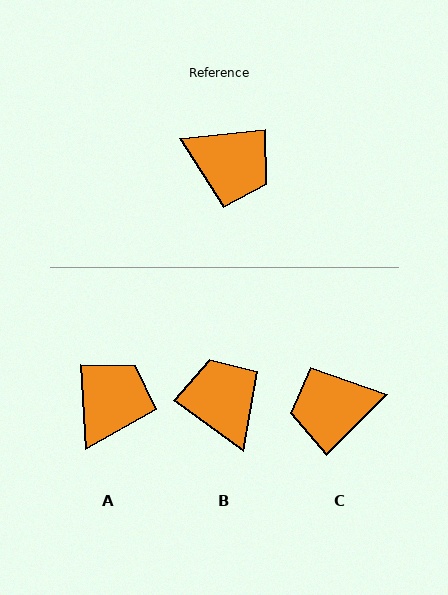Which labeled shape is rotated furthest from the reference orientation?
C, about 142 degrees away.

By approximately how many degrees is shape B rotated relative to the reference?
Approximately 138 degrees counter-clockwise.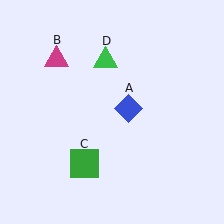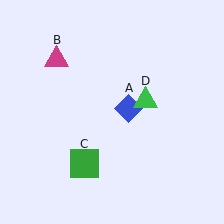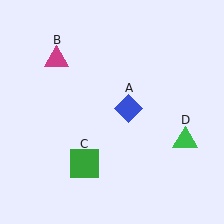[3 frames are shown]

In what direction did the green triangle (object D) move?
The green triangle (object D) moved down and to the right.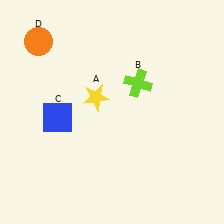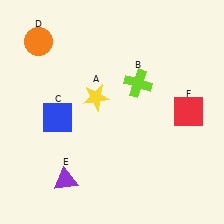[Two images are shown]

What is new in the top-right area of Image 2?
A red square (F) was added in the top-right area of Image 2.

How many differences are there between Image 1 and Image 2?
There are 2 differences between the two images.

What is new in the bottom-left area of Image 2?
A purple triangle (E) was added in the bottom-left area of Image 2.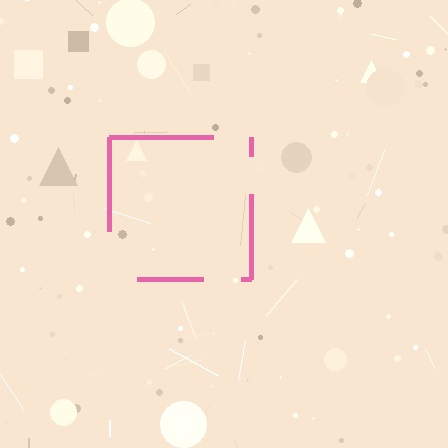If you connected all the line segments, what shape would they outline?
They would outline a square.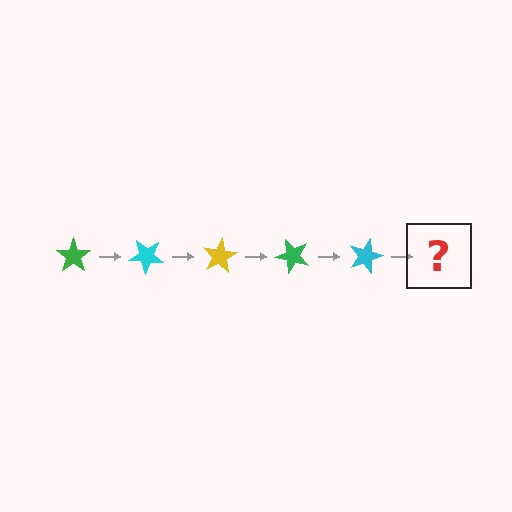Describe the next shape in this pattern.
It should be a yellow star, rotated 200 degrees from the start.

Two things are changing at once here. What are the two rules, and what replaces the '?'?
The two rules are that it rotates 40 degrees each step and the color cycles through green, cyan, and yellow. The '?' should be a yellow star, rotated 200 degrees from the start.